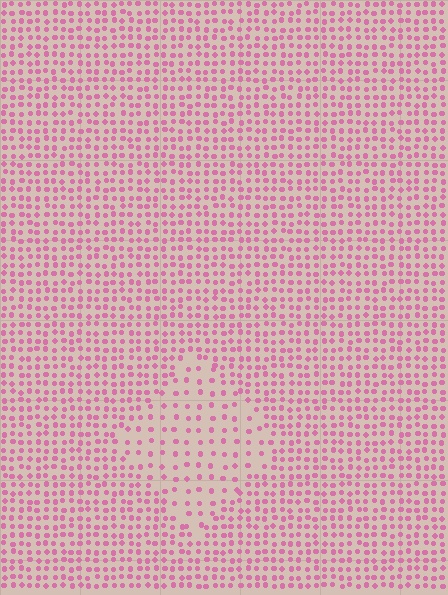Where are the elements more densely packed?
The elements are more densely packed outside the diamond boundary.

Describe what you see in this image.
The image contains small pink elements arranged at two different densities. A diamond-shaped region is visible where the elements are less densely packed than the surrounding area.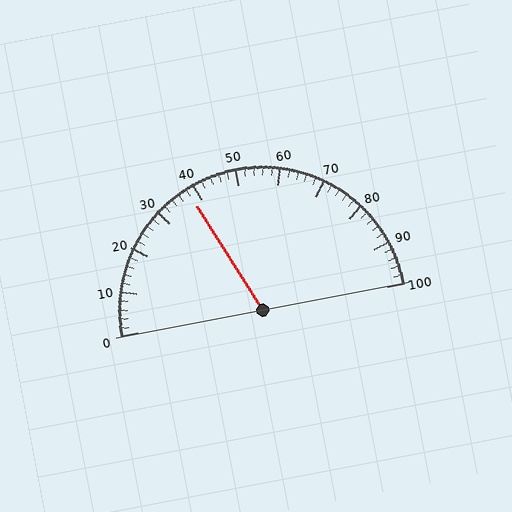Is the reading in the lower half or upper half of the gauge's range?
The reading is in the lower half of the range (0 to 100).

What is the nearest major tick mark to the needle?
The nearest major tick mark is 40.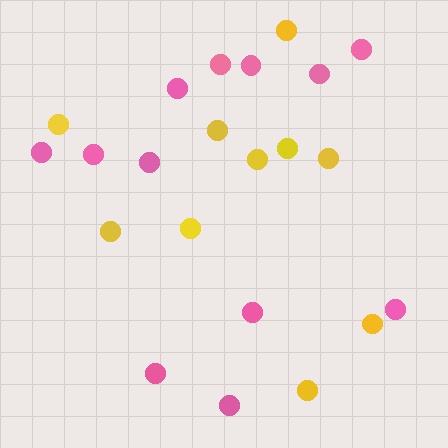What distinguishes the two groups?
There are 2 groups: one group of pink circles (12) and one group of yellow circles (10).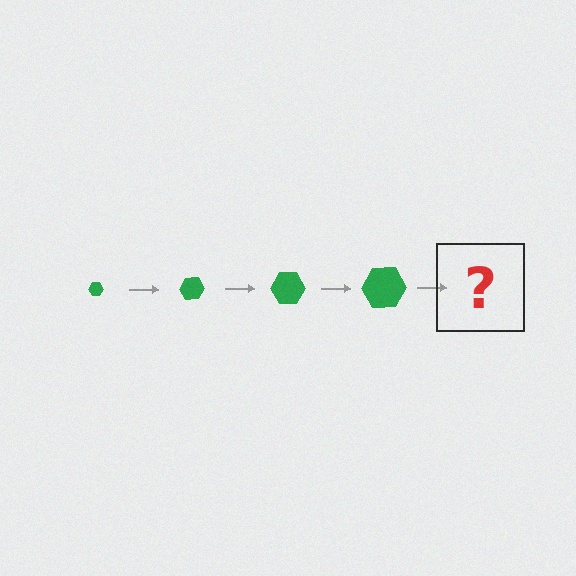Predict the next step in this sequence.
The next step is a green hexagon, larger than the previous one.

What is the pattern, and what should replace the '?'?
The pattern is that the hexagon gets progressively larger each step. The '?' should be a green hexagon, larger than the previous one.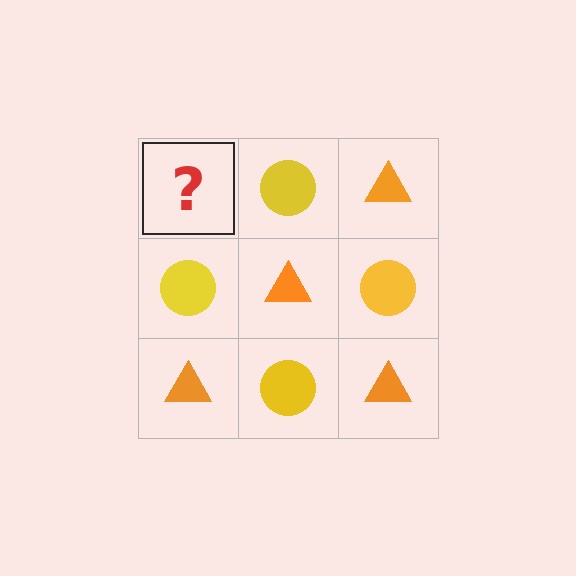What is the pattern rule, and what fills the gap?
The rule is that it alternates orange triangle and yellow circle in a checkerboard pattern. The gap should be filled with an orange triangle.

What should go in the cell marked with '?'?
The missing cell should contain an orange triangle.